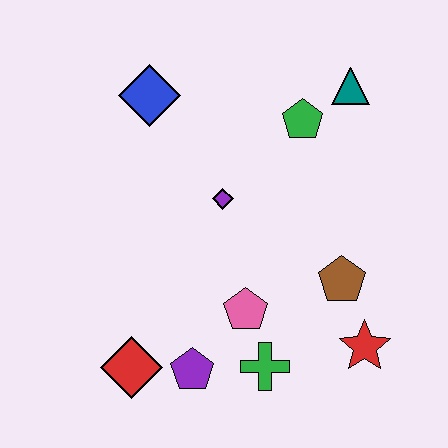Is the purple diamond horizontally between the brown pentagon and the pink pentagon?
No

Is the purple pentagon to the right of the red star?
No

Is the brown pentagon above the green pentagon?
No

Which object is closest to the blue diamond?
The purple diamond is closest to the blue diamond.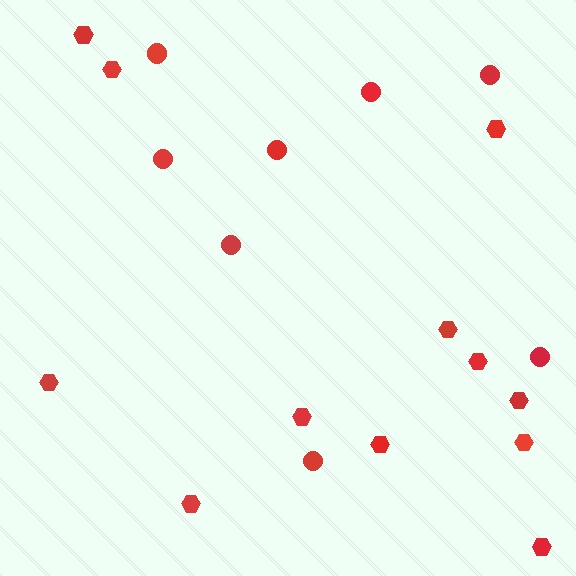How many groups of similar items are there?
There are 2 groups: one group of circles (8) and one group of hexagons (12).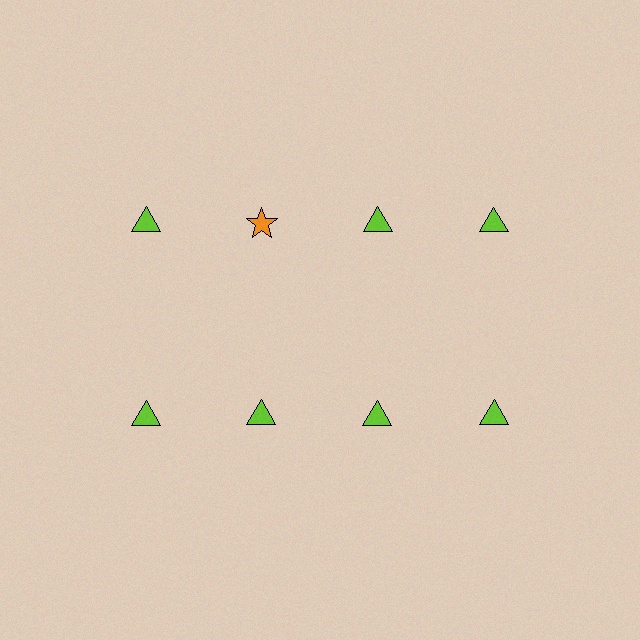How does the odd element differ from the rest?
It differs in both color (orange instead of lime) and shape (star instead of triangle).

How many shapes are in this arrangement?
There are 8 shapes arranged in a grid pattern.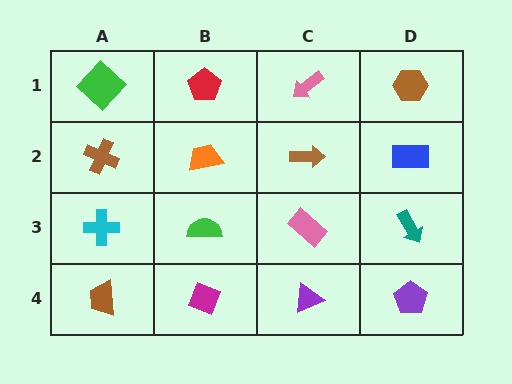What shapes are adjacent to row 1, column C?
A brown arrow (row 2, column C), a red pentagon (row 1, column B), a brown hexagon (row 1, column D).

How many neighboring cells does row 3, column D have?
3.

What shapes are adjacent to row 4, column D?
A teal arrow (row 3, column D), a purple triangle (row 4, column C).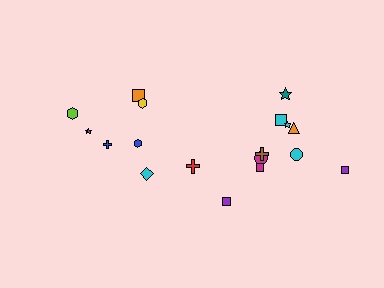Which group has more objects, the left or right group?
The right group.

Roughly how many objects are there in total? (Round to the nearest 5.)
Roughly 20 objects in total.